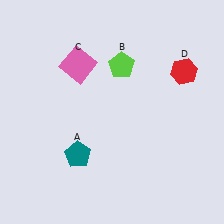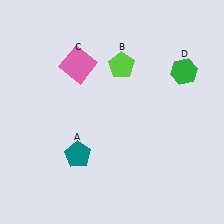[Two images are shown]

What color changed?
The hexagon (D) changed from red in Image 1 to green in Image 2.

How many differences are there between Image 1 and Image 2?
There is 1 difference between the two images.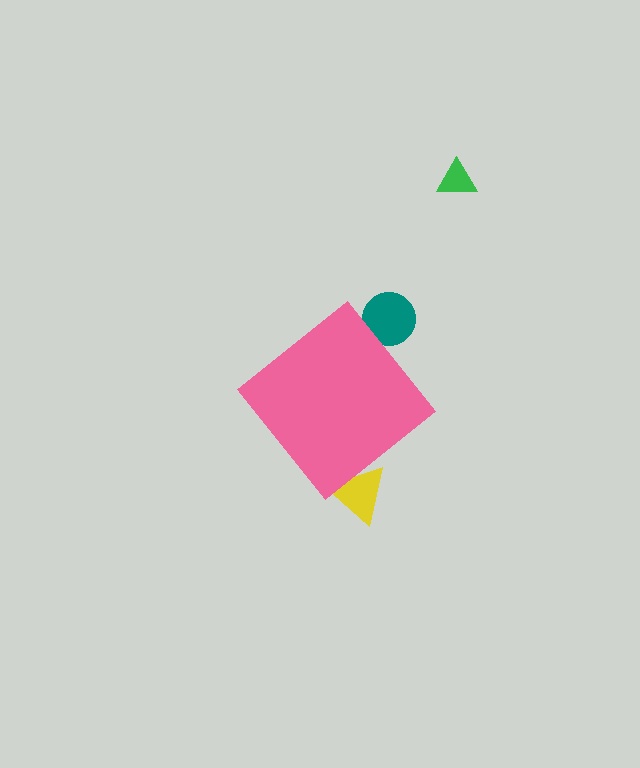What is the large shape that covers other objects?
A pink diamond.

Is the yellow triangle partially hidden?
Yes, the yellow triangle is partially hidden behind the pink diamond.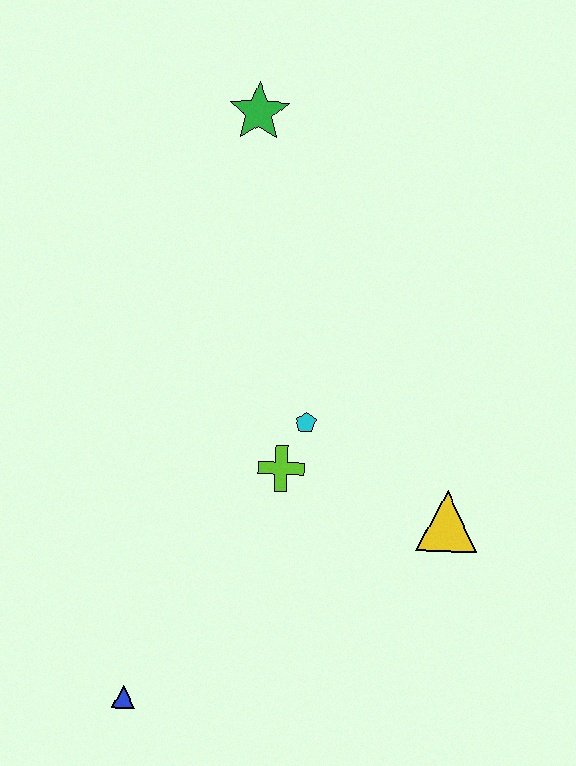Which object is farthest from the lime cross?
The green star is farthest from the lime cross.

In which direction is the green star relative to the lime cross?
The green star is above the lime cross.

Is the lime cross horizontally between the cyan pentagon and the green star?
Yes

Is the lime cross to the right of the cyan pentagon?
No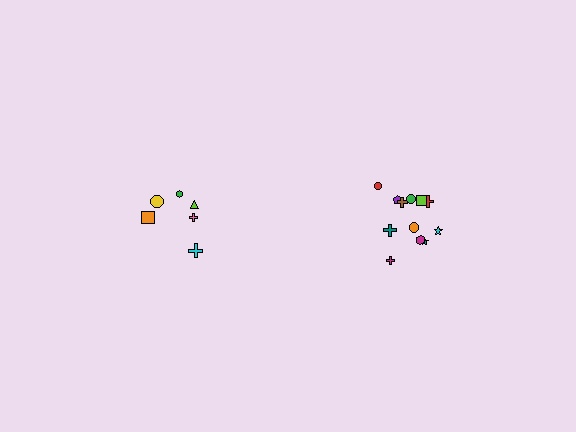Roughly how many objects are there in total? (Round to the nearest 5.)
Roughly 20 objects in total.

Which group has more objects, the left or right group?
The right group.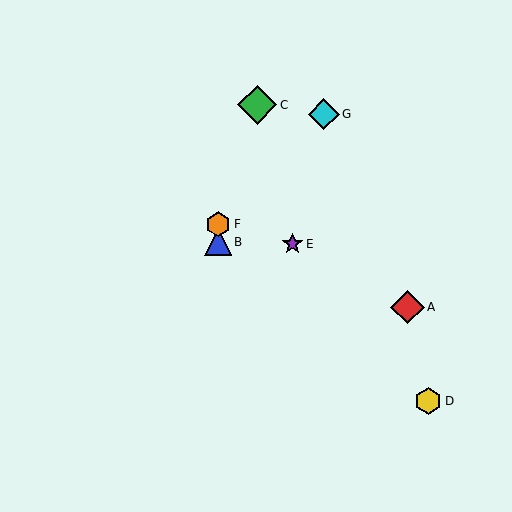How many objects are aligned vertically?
2 objects (B, F) are aligned vertically.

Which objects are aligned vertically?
Objects B, F are aligned vertically.